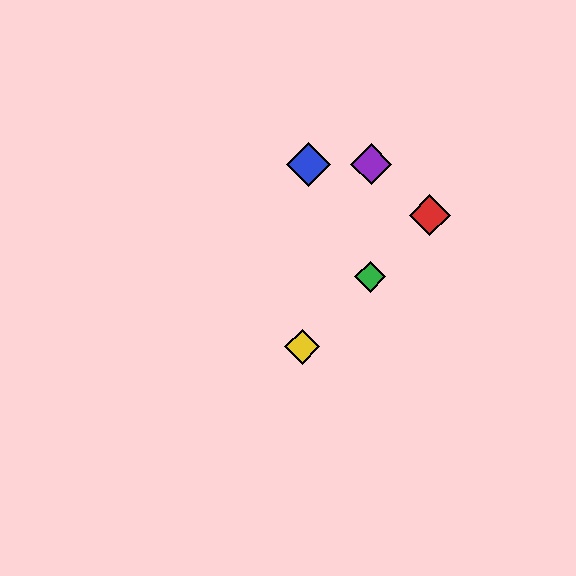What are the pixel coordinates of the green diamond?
The green diamond is at (370, 277).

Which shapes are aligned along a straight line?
The red diamond, the green diamond, the yellow diamond are aligned along a straight line.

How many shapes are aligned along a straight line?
3 shapes (the red diamond, the green diamond, the yellow diamond) are aligned along a straight line.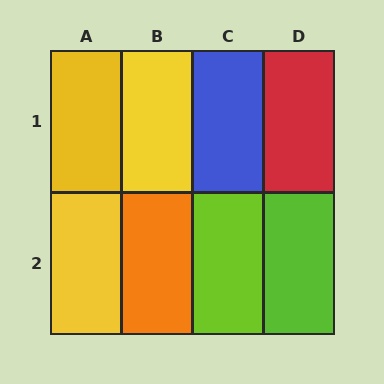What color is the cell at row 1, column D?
Red.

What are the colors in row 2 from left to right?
Yellow, orange, lime, lime.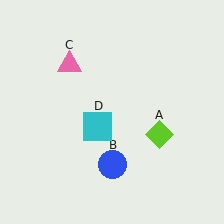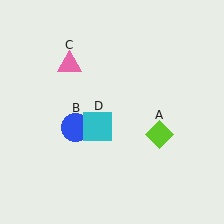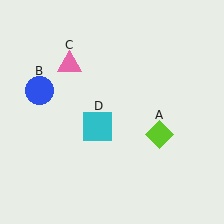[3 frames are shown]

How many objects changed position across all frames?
1 object changed position: blue circle (object B).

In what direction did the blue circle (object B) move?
The blue circle (object B) moved up and to the left.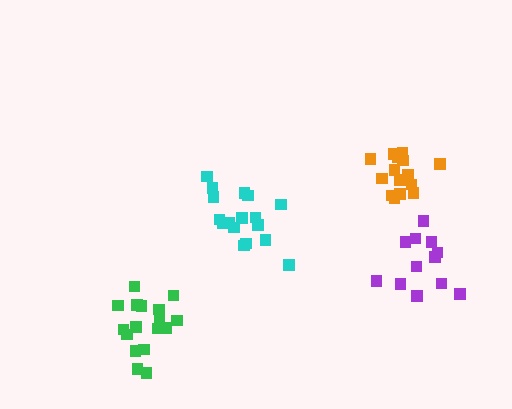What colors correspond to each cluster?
The clusters are colored: green, purple, cyan, orange.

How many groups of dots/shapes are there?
There are 4 groups.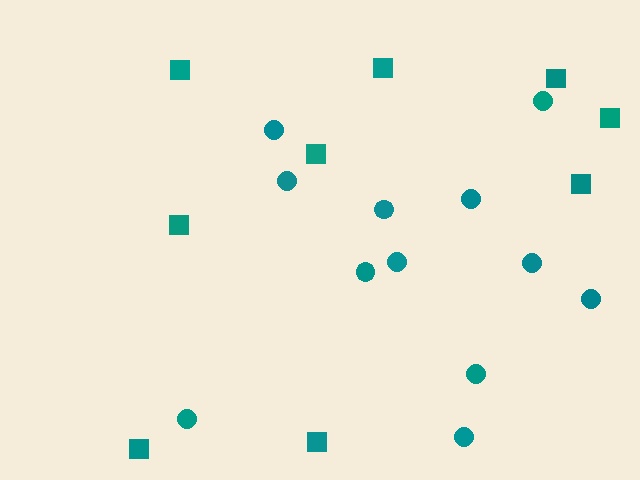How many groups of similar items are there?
There are 2 groups: one group of circles (12) and one group of squares (9).